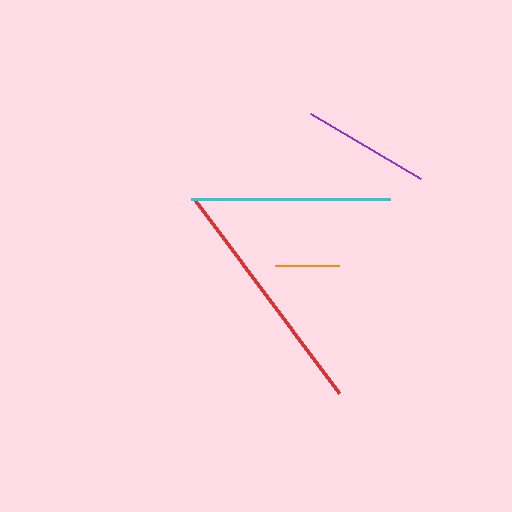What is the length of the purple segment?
The purple segment is approximately 128 pixels long.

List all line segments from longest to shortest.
From longest to shortest: red, cyan, purple, orange.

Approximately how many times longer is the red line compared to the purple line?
The red line is approximately 1.9 times the length of the purple line.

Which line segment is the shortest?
The orange line is the shortest at approximately 64 pixels.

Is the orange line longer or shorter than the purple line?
The purple line is longer than the orange line.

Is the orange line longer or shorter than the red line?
The red line is longer than the orange line.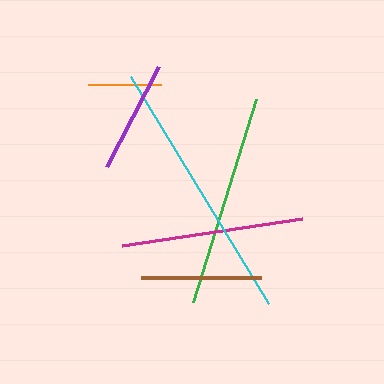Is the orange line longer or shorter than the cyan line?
The cyan line is longer than the orange line.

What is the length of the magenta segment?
The magenta segment is approximately 181 pixels long.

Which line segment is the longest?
The cyan line is the longest at approximately 266 pixels.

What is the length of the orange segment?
The orange segment is approximately 73 pixels long.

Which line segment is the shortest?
The orange line is the shortest at approximately 73 pixels.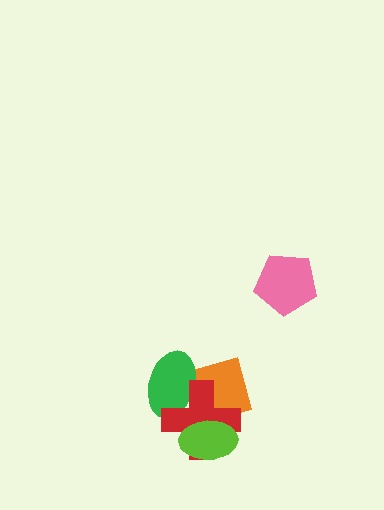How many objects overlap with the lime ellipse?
2 objects overlap with the lime ellipse.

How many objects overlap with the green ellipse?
2 objects overlap with the green ellipse.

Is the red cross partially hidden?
Yes, it is partially covered by another shape.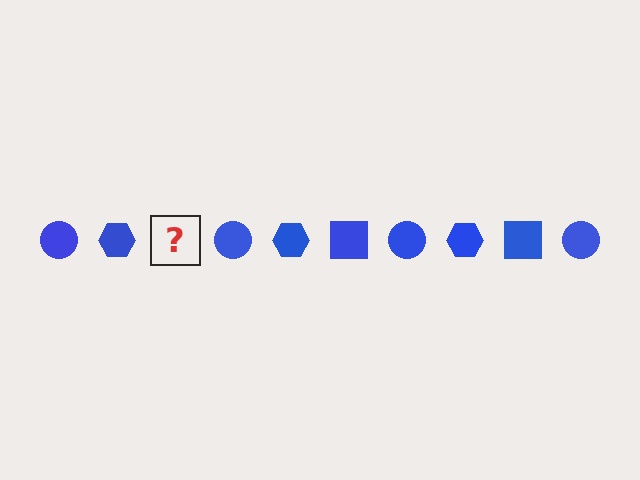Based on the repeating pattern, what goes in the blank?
The blank should be a blue square.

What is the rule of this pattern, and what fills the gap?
The rule is that the pattern cycles through circle, hexagon, square shapes in blue. The gap should be filled with a blue square.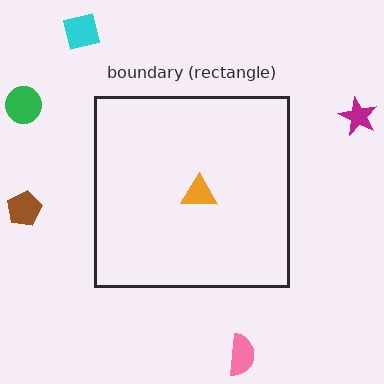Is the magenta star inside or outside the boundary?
Outside.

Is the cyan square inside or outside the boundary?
Outside.